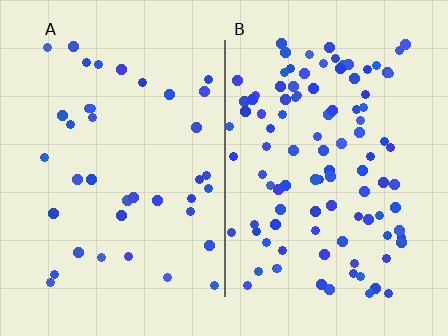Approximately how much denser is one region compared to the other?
Approximately 2.7× — region B over region A.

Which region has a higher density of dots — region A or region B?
B (the right).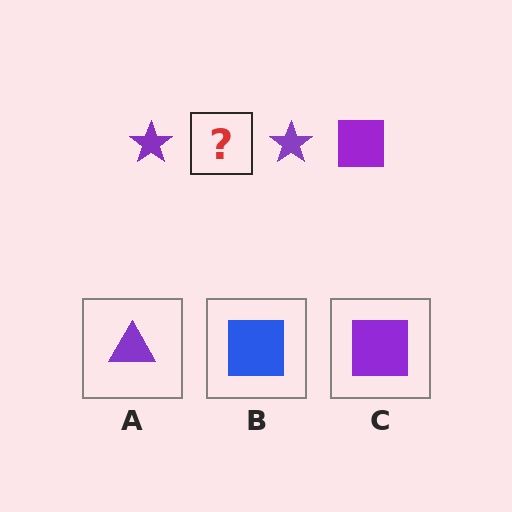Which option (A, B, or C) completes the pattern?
C.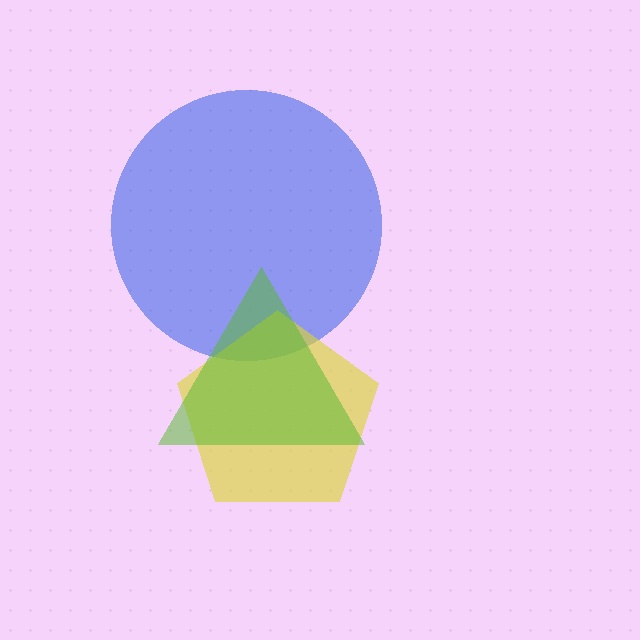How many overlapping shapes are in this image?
There are 3 overlapping shapes in the image.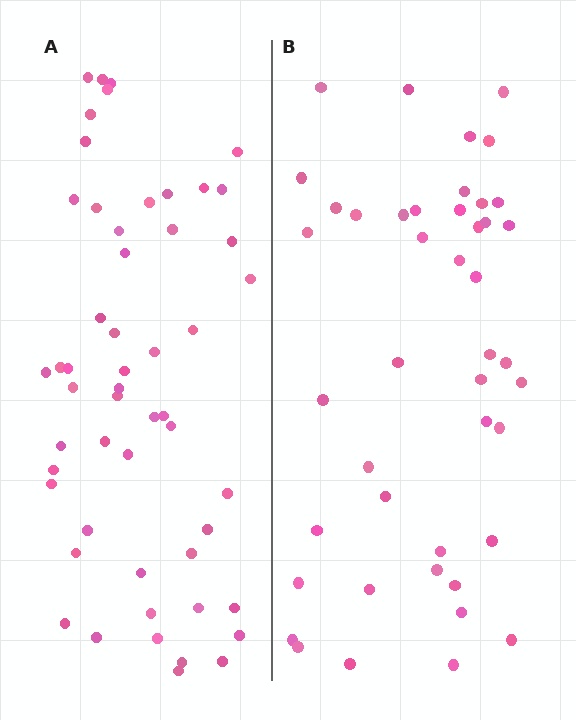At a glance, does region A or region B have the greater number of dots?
Region A (the left region) has more dots.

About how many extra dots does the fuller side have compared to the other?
Region A has roughly 8 or so more dots than region B.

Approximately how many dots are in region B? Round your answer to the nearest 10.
About 40 dots. (The exact count is 44, which rounds to 40.)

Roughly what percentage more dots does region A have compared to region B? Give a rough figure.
About 20% more.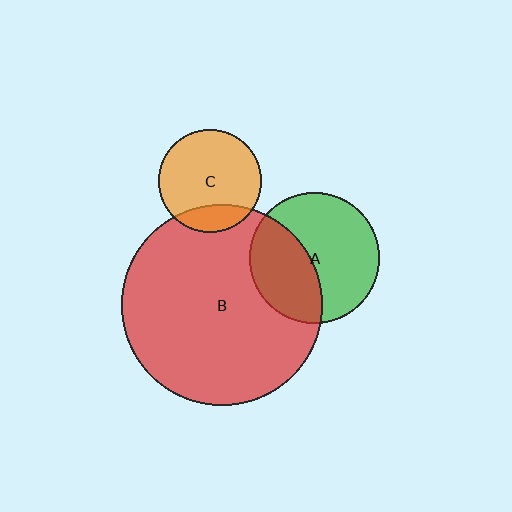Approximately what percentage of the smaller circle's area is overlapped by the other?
Approximately 20%.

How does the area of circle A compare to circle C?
Approximately 1.6 times.